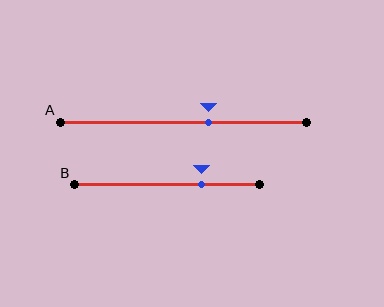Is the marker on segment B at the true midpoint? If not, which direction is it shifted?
No, the marker on segment B is shifted to the right by about 19% of the segment length.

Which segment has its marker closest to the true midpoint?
Segment A has its marker closest to the true midpoint.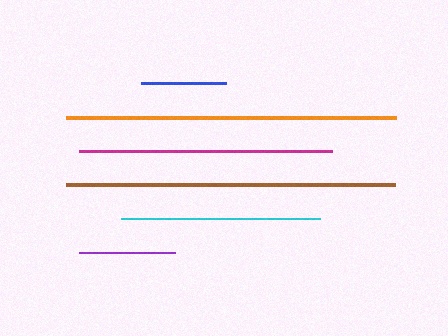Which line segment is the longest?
The orange line is the longest at approximately 330 pixels.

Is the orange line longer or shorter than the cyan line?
The orange line is longer than the cyan line.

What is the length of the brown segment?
The brown segment is approximately 329 pixels long.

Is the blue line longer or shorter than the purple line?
The purple line is longer than the blue line.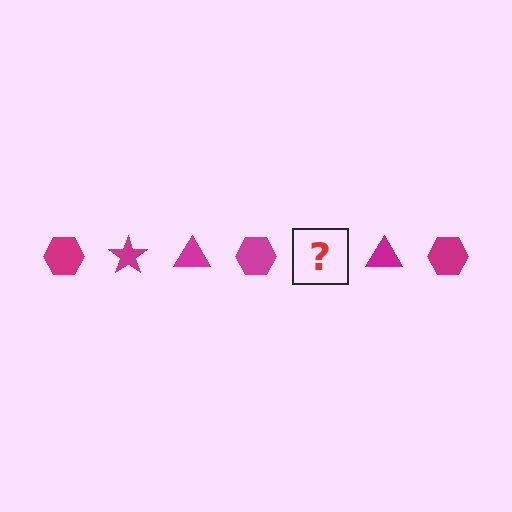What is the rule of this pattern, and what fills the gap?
The rule is that the pattern cycles through hexagon, star, triangle shapes in magenta. The gap should be filled with a magenta star.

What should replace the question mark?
The question mark should be replaced with a magenta star.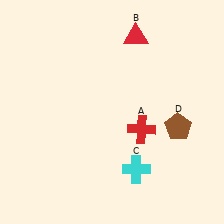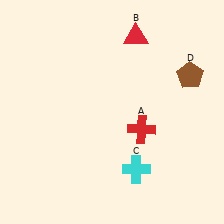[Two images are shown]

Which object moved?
The brown pentagon (D) moved up.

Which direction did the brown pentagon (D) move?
The brown pentagon (D) moved up.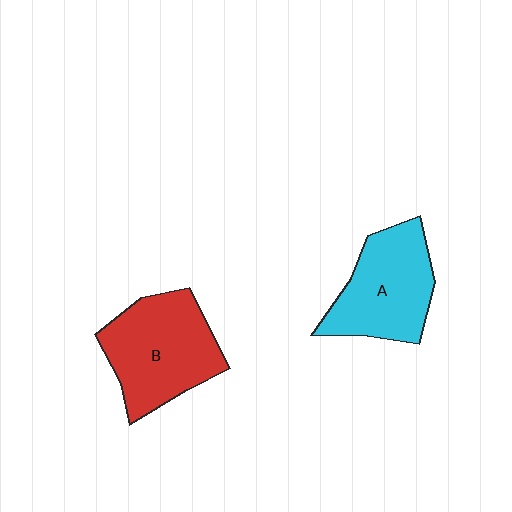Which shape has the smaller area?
Shape A (cyan).